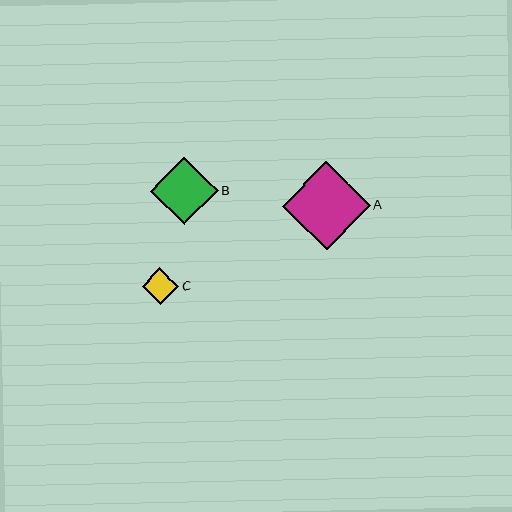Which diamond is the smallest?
Diamond C is the smallest with a size of approximately 36 pixels.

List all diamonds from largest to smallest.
From largest to smallest: A, B, C.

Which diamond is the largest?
Diamond A is the largest with a size of approximately 88 pixels.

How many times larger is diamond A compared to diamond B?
Diamond A is approximately 1.3 times the size of diamond B.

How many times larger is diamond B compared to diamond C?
Diamond B is approximately 1.9 times the size of diamond C.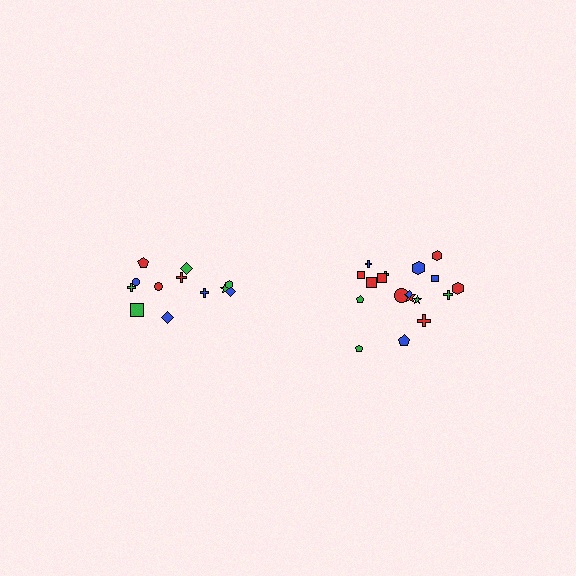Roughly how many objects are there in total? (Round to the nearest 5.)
Roughly 30 objects in total.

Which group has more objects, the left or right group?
The right group.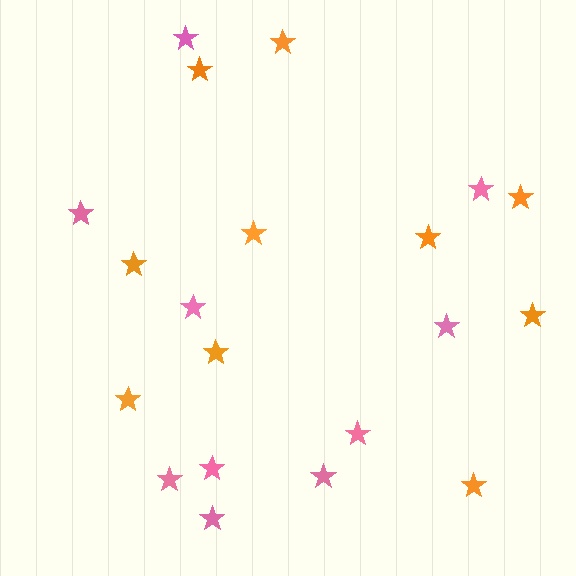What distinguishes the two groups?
There are 2 groups: one group of orange stars (10) and one group of pink stars (10).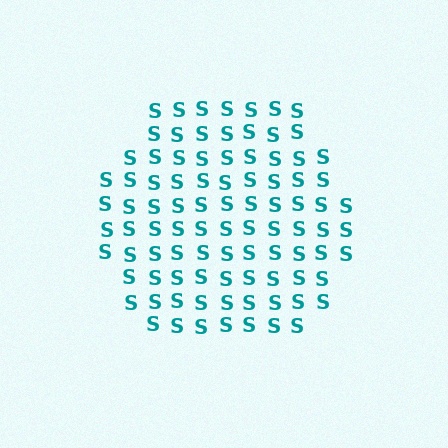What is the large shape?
The large shape is a hexagon.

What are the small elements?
The small elements are letter S's.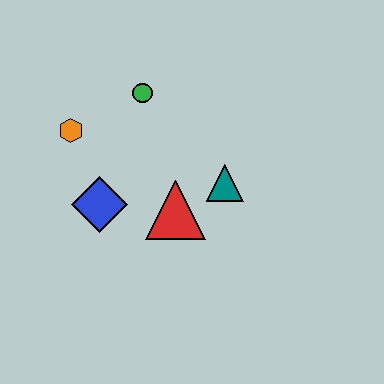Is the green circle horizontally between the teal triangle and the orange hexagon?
Yes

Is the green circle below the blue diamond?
No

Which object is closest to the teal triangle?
The red triangle is closest to the teal triangle.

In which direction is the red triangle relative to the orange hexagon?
The red triangle is to the right of the orange hexagon.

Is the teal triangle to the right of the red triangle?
Yes